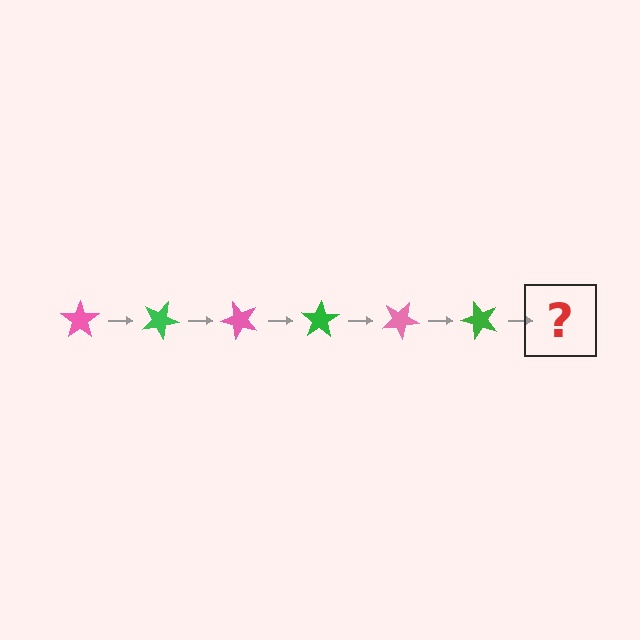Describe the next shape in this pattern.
It should be a pink star, rotated 150 degrees from the start.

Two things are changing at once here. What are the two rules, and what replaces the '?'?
The two rules are that it rotates 25 degrees each step and the color cycles through pink and green. The '?' should be a pink star, rotated 150 degrees from the start.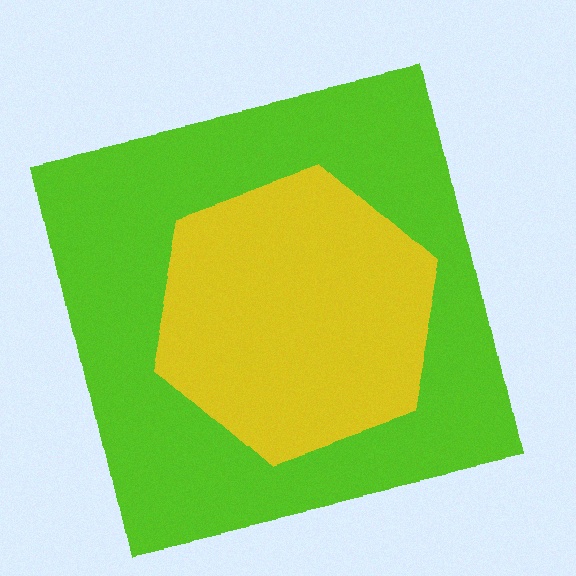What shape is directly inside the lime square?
The yellow hexagon.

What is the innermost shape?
The yellow hexagon.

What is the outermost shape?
The lime square.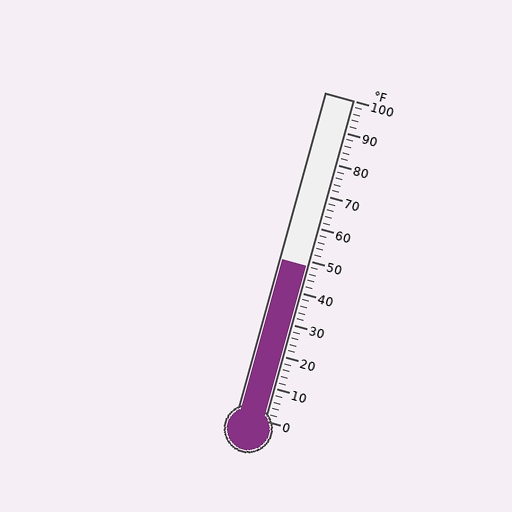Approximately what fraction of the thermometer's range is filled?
The thermometer is filled to approximately 50% of its range.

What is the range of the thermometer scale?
The thermometer scale ranges from 0°F to 100°F.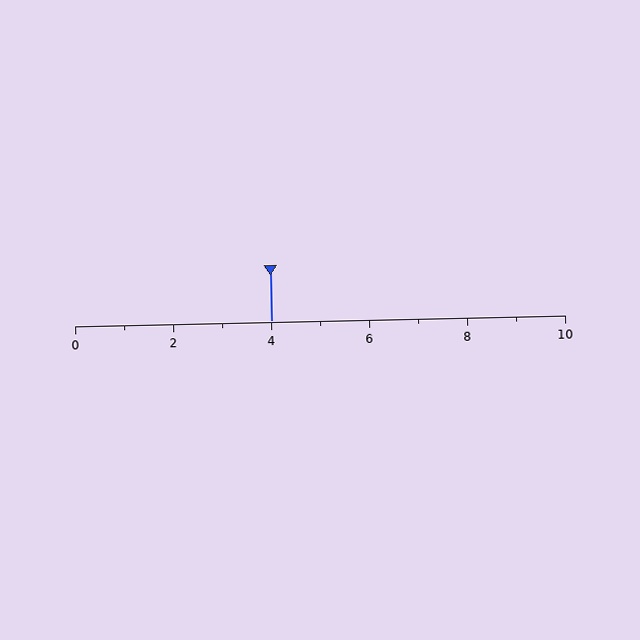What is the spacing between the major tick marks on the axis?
The major ticks are spaced 2 apart.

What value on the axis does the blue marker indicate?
The marker indicates approximately 4.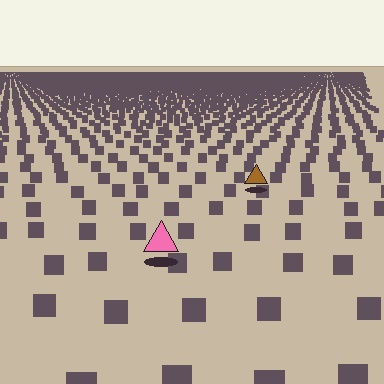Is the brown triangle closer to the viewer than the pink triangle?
No. The pink triangle is closer — you can tell from the texture gradient: the ground texture is coarser near it.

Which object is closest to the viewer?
The pink triangle is closest. The texture marks near it are larger and more spread out.